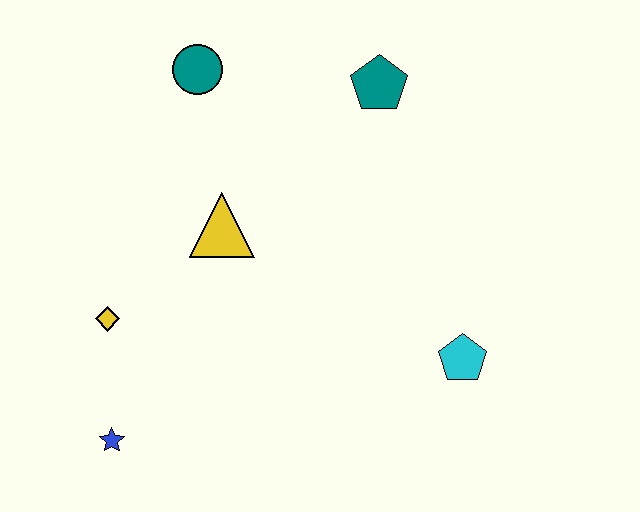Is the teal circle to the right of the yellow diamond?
Yes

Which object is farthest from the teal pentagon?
The blue star is farthest from the teal pentagon.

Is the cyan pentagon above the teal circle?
No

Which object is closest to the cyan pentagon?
The yellow triangle is closest to the cyan pentagon.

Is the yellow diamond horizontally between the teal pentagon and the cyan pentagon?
No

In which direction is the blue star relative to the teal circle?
The blue star is below the teal circle.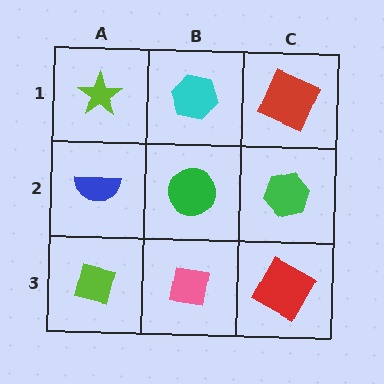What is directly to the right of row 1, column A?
A cyan hexagon.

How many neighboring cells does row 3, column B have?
3.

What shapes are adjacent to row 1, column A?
A blue semicircle (row 2, column A), a cyan hexagon (row 1, column B).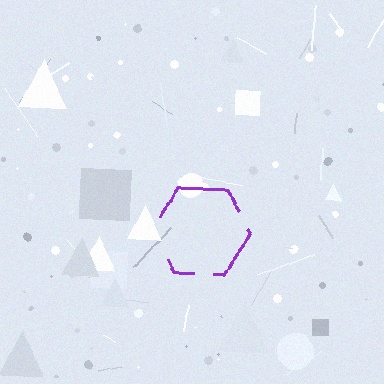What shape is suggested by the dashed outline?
The dashed outline suggests a hexagon.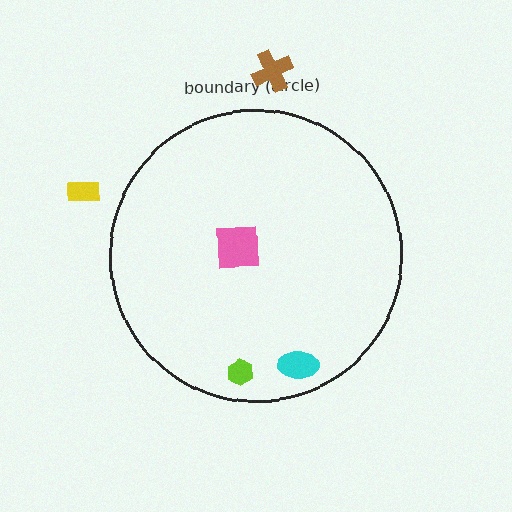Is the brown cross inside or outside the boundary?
Outside.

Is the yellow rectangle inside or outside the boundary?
Outside.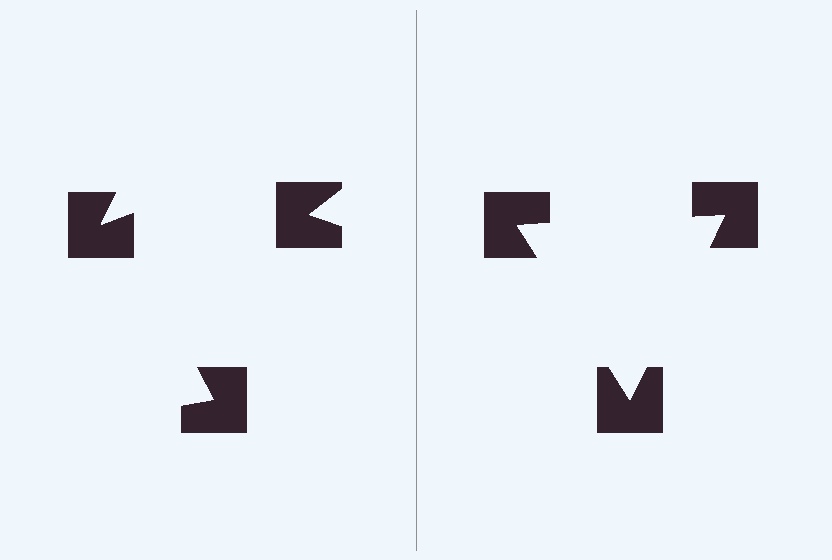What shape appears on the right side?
An illusory triangle.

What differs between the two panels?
The notched squares are positioned identically on both sides; only the wedge orientations differ. On the right they align to a triangle; on the left they are misaligned.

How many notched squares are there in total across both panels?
6 — 3 on each side.